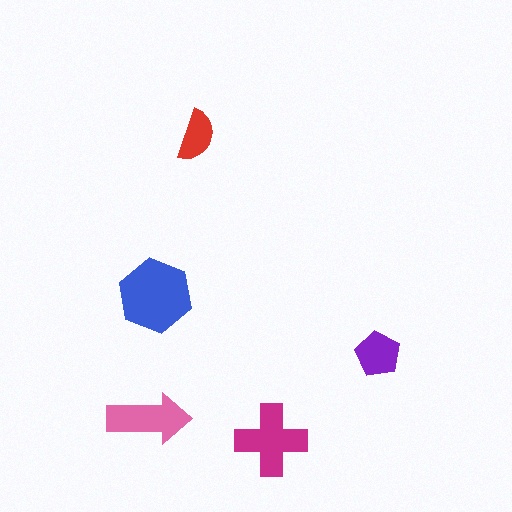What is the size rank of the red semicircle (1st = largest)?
5th.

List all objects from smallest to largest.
The red semicircle, the purple pentagon, the pink arrow, the magenta cross, the blue hexagon.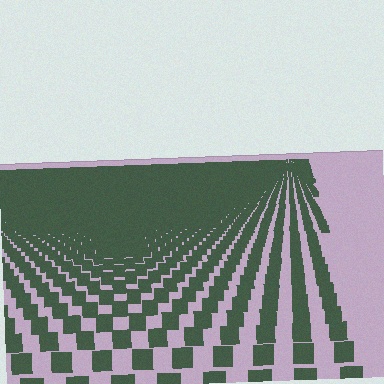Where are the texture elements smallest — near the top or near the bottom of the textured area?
Near the top.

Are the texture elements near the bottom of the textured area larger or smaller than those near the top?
Larger. Near the bottom, elements are closer to the viewer and appear at a bigger on-screen size.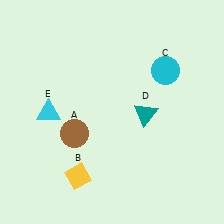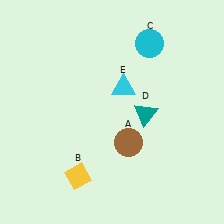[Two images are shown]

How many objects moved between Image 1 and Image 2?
3 objects moved between the two images.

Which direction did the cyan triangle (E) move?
The cyan triangle (E) moved right.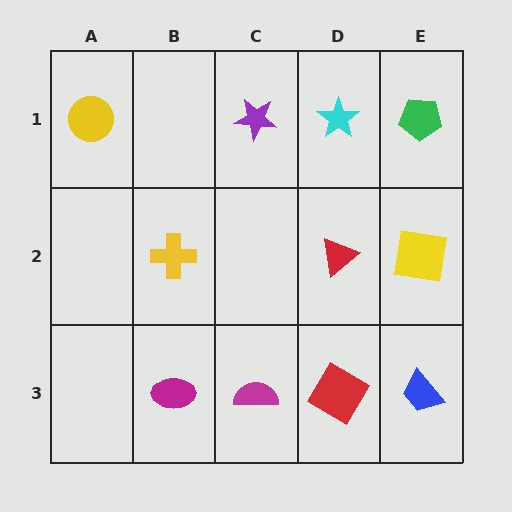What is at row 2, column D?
A red triangle.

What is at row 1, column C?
A purple star.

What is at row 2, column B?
A yellow cross.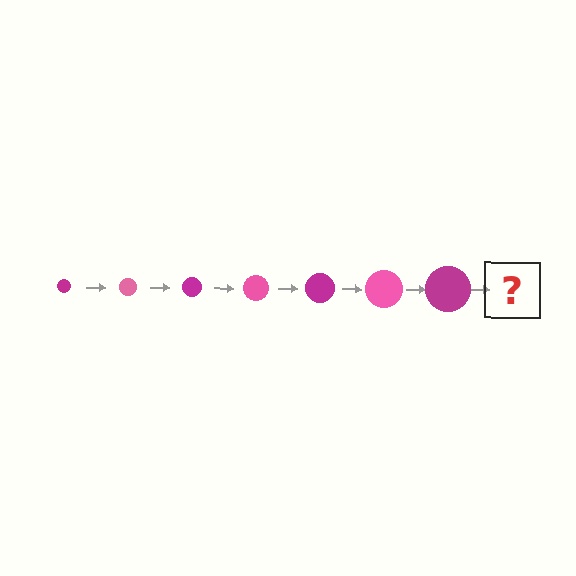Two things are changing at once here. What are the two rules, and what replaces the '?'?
The two rules are that the circle grows larger each step and the color cycles through magenta and pink. The '?' should be a pink circle, larger than the previous one.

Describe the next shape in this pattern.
It should be a pink circle, larger than the previous one.